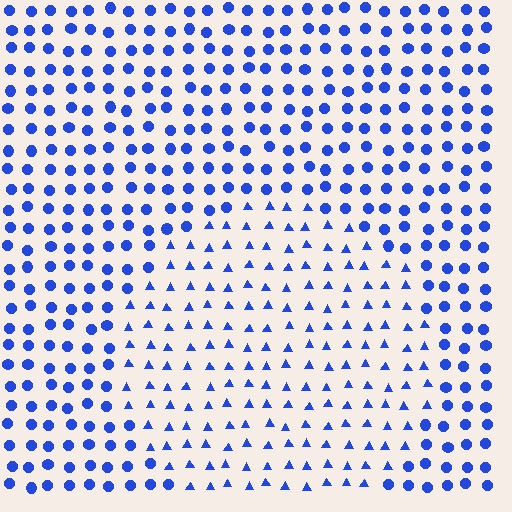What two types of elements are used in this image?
The image uses triangles inside the circle region and circles outside it.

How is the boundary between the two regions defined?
The boundary is defined by a change in element shape: triangles inside vs. circles outside. All elements share the same color and spacing.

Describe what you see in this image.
The image is filled with small blue elements arranged in a uniform grid. A circle-shaped region contains triangles, while the surrounding area contains circles. The boundary is defined purely by the change in element shape.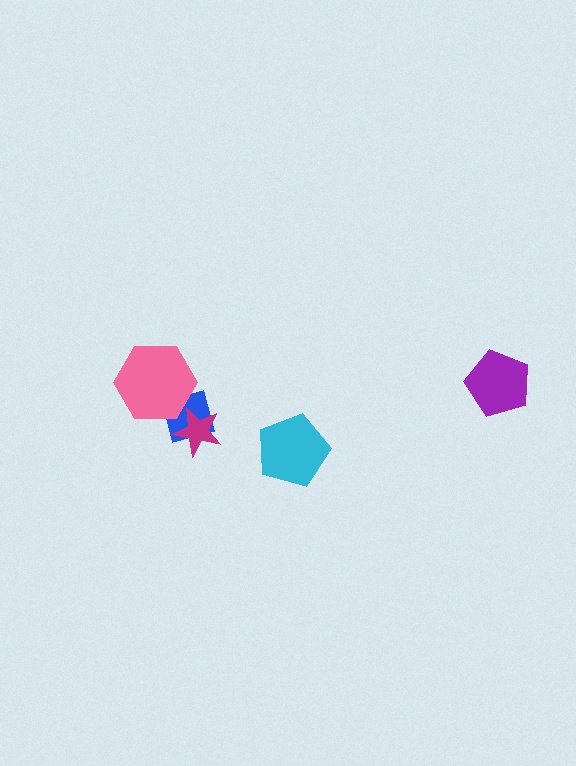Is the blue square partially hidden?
Yes, it is partially covered by another shape.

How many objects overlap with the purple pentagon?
0 objects overlap with the purple pentagon.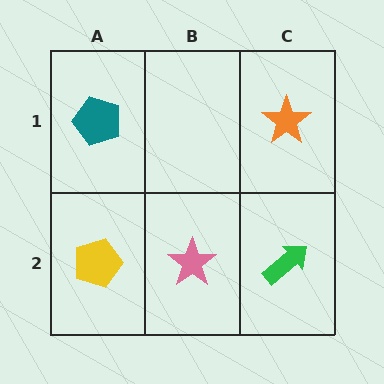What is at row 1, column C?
An orange star.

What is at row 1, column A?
A teal pentagon.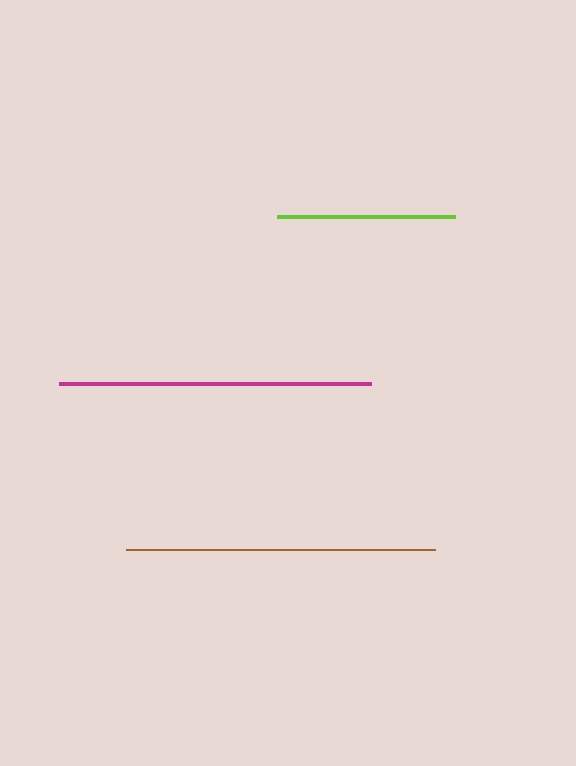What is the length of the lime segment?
The lime segment is approximately 178 pixels long.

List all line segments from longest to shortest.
From longest to shortest: magenta, brown, lime.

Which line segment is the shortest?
The lime line is the shortest at approximately 178 pixels.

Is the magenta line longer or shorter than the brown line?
The magenta line is longer than the brown line.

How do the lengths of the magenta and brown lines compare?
The magenta and brown lines are approximately the same length.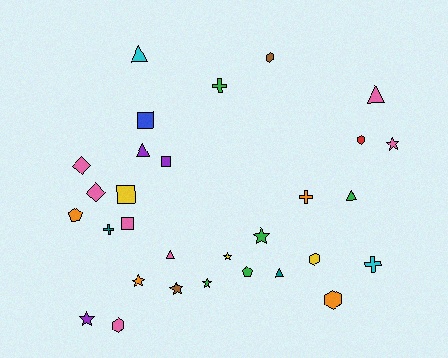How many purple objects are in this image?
There are 3 purple objects.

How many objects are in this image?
There are 30 objects.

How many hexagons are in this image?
There are 5 hexagons.